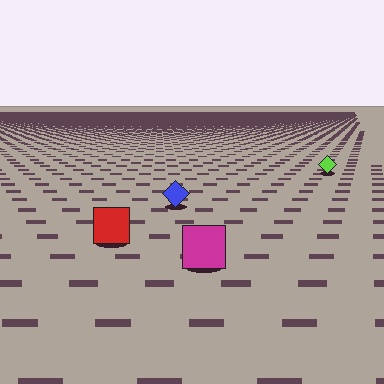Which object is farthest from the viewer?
The lime diamond is farthest from the viewer. It appears smaller and the ground texture around it is denser.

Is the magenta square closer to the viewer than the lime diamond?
Yes. The magenta square is closer — you can tell from the texture gradient: the ground texture is coarser near it.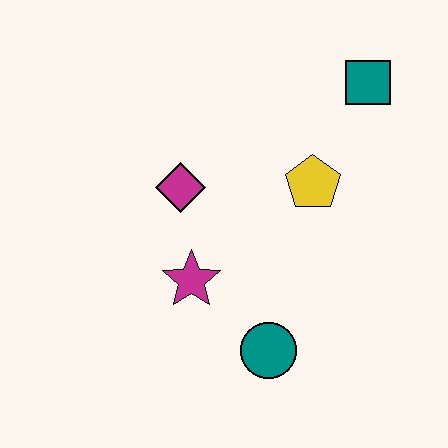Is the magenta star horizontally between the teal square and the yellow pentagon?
No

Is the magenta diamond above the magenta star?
Yes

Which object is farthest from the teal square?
The teal circle is farthest from the teal square.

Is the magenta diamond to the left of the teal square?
Yes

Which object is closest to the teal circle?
The magenta star is closest to the teal circle.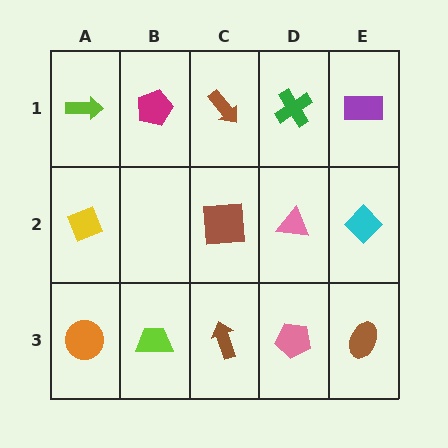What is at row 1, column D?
A green cross.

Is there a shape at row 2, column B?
No, that cell is empty.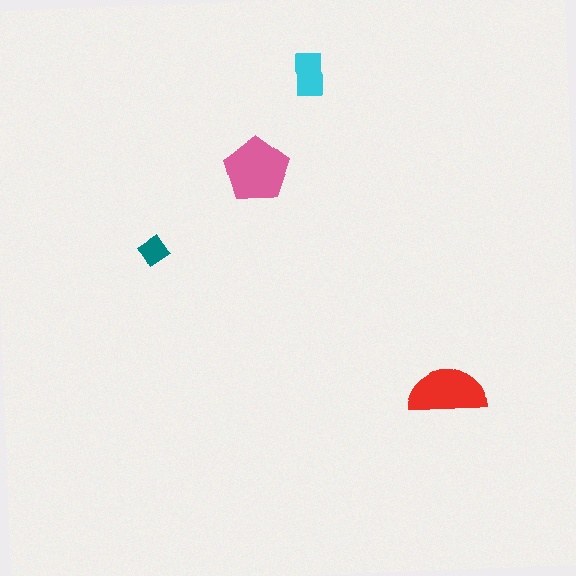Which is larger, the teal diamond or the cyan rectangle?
The cyan rectangle.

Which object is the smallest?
The teal diamond.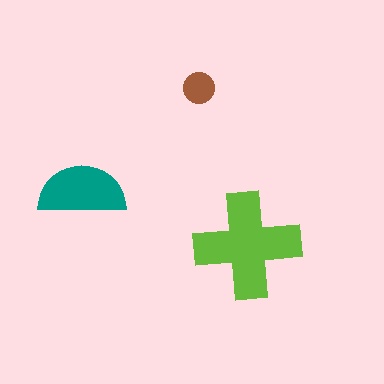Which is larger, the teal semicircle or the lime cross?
The lime cross.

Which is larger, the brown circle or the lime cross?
The lime cross.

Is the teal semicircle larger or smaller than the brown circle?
Larger.